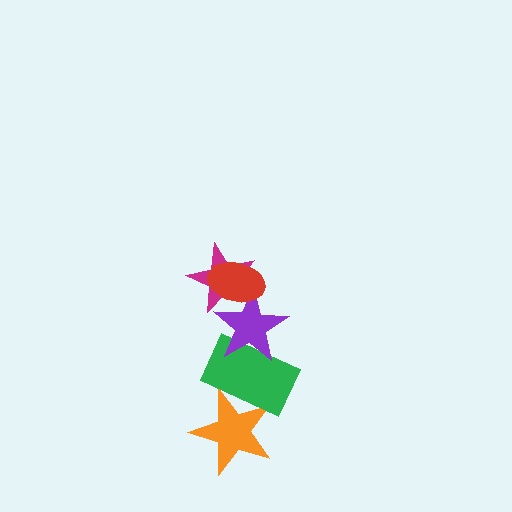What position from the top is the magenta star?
The magenta star is 2nd from the top.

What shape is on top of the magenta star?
The red ellipse is on top of the magenta star.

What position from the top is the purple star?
The purple star is 3rd from the top.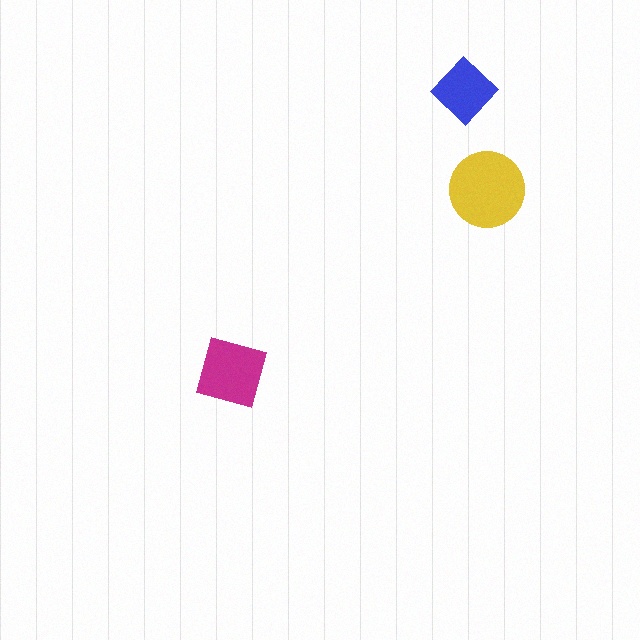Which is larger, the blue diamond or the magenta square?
The magenta square.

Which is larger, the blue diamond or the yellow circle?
The yellow circle.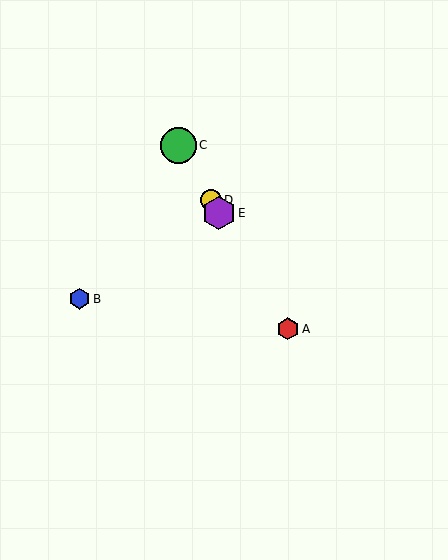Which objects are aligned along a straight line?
Objects A, C, D, E are aligned along a straight line.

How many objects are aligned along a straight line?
4 objects (A, C, D, E) are aligned along a straight line.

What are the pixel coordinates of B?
Object B is at (80, 299).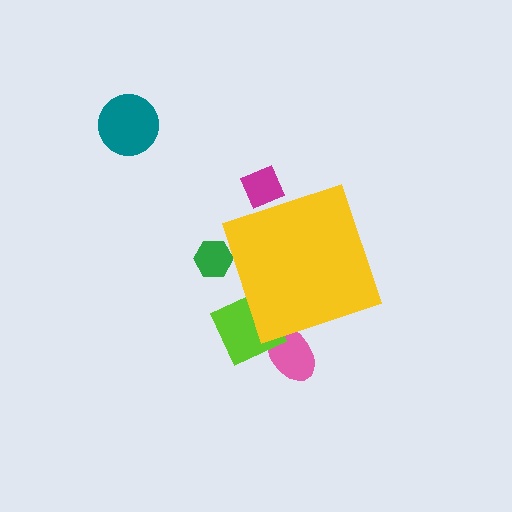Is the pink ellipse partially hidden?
Yes, the pink ellipse is partially hidden behind the yellow diamond.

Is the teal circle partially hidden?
No, the teal circle is fully visible.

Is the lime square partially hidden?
Yes, the lime square is partially hidden behind the yellow diamond.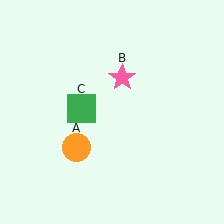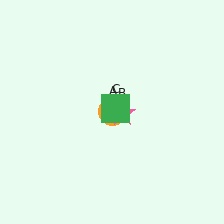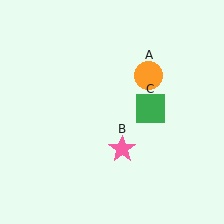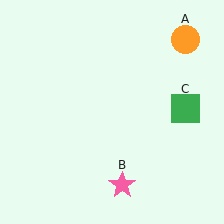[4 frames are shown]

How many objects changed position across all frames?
3 objects changed position: orange circle (object A), pink star (object B), green square (object C).